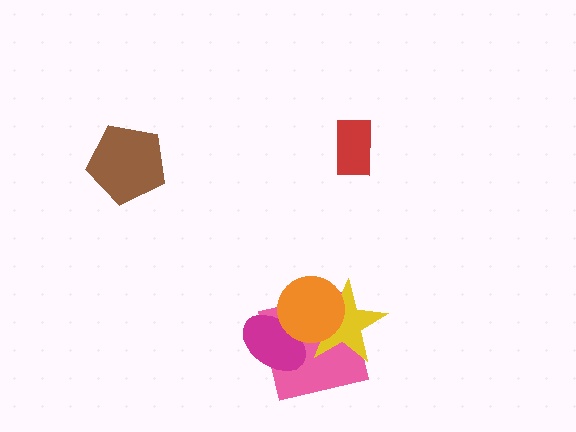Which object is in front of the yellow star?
The orange circle is in front of the yellow star.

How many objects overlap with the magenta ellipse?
2 objects overlap with the magenta ellipse.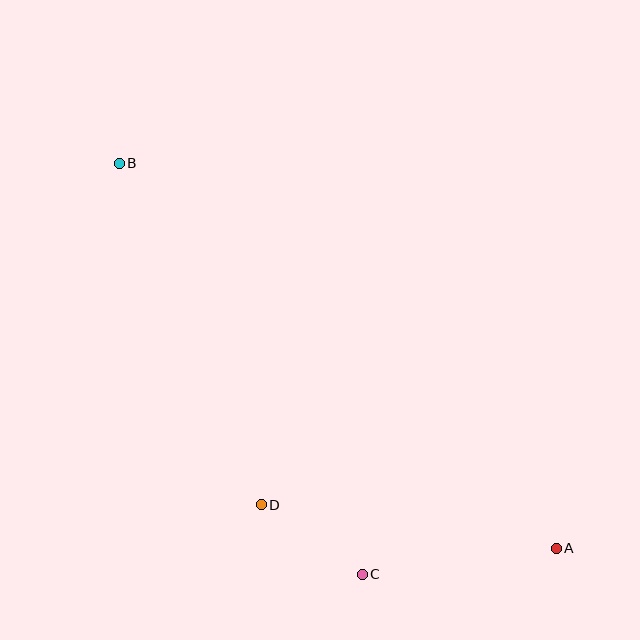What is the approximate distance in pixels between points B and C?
The distance between B and C is approximately 478 pixels.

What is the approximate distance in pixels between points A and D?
The distance between A and D is approximately 299 pixels.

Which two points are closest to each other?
Points C and D are closest to each other.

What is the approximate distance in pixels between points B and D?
The distance between B and D is approximately 370 pixels.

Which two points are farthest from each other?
Points A and B are farthest from each other.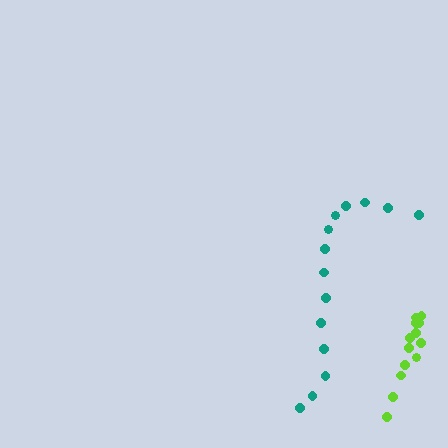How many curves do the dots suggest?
There are 2 distinct paths.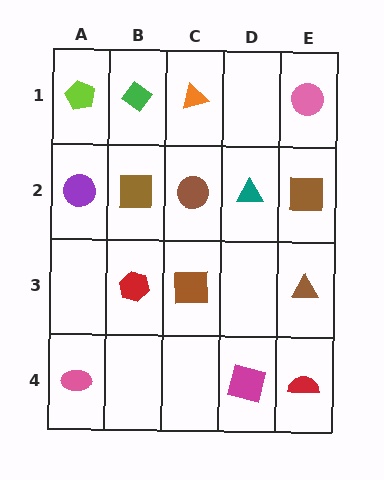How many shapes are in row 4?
3 shapes.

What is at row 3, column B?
A red hexagon.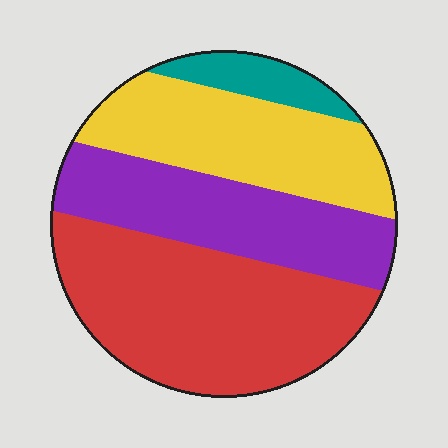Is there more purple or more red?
Red.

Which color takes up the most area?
Red, at roughly 40%.